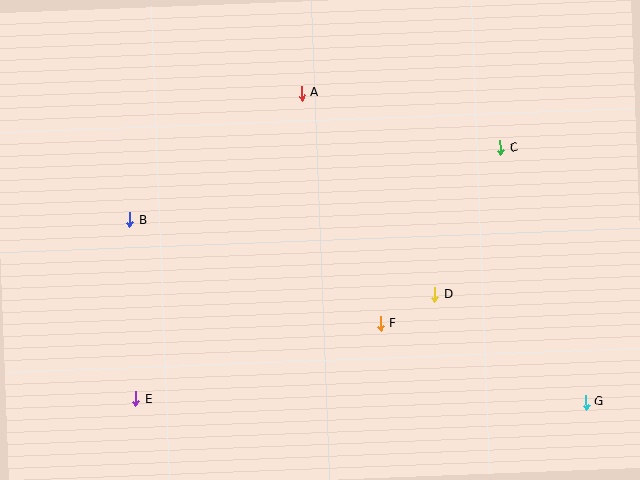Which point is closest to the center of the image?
Point F at (381, 323) is closest to the center.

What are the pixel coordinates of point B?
Point B is at (130, 220).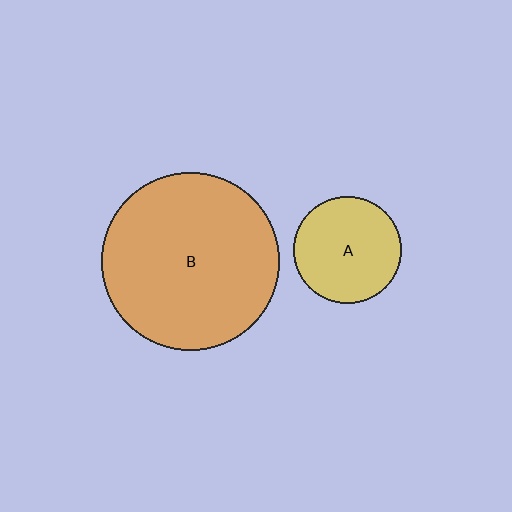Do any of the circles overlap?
No, none of the circles overlap.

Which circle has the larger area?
Circle B (orange).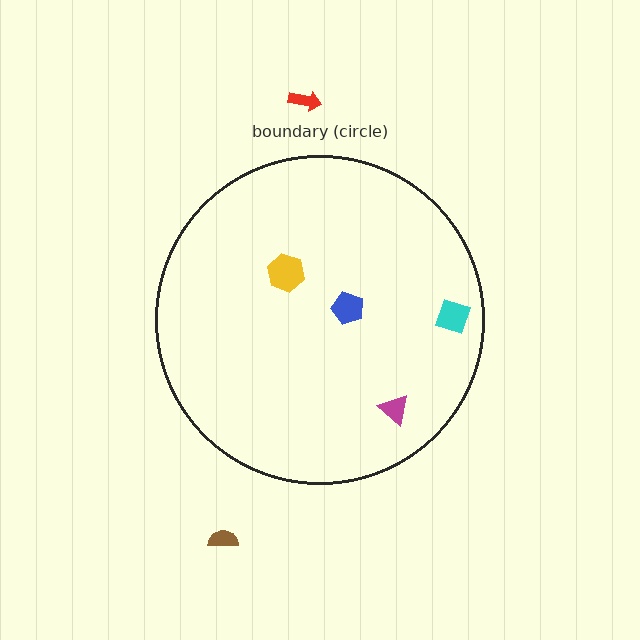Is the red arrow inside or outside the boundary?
Outside.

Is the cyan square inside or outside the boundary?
Inside.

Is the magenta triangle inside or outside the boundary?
Inside.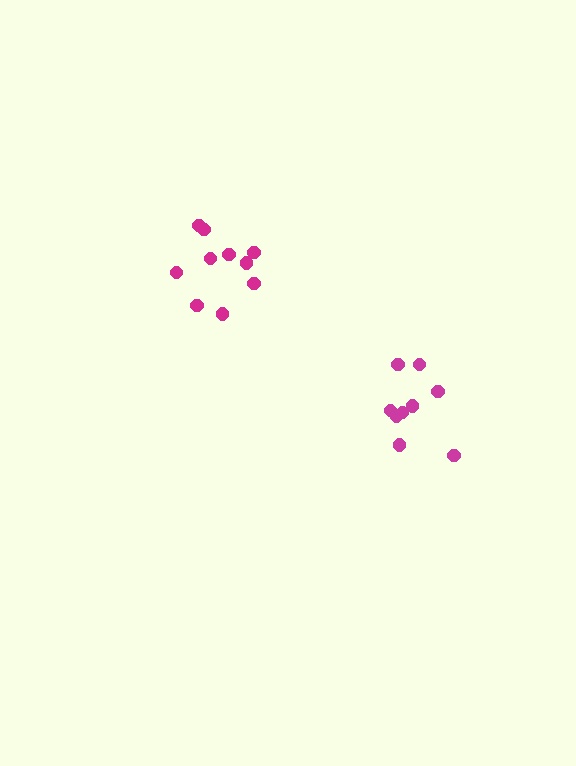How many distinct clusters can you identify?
There are 2 distinct clusters.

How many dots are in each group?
Group 1: 9 dots, Group 2: 10 dots (19 total).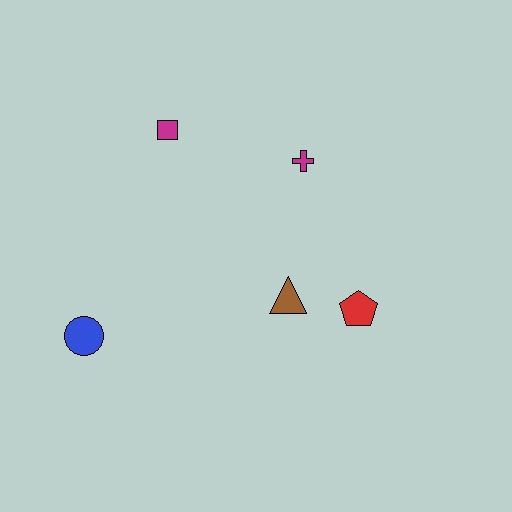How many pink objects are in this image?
There are no pink objects.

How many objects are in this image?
There are 5 objects.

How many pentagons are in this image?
There is 1 pentagon.